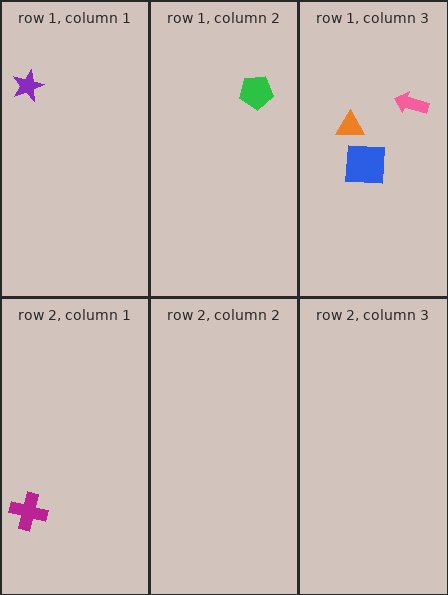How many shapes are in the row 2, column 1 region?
1.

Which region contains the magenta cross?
The row 2, column 1 region.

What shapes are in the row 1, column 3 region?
The blue square, the pink arrow, the orange triangle.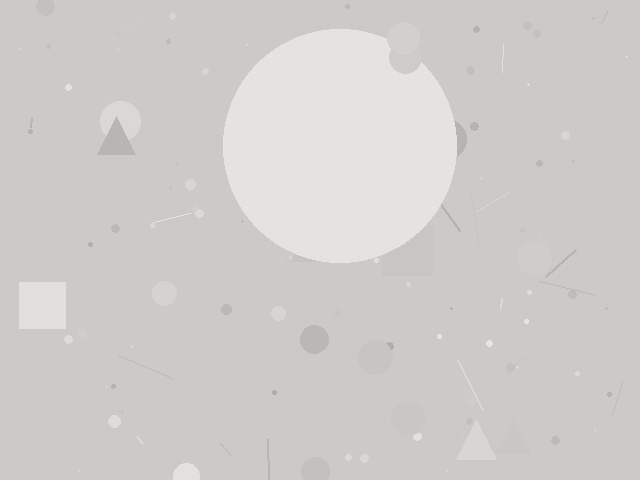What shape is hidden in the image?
A circle is hidden in the image.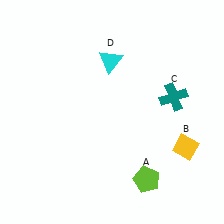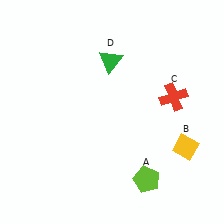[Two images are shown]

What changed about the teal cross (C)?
In Image 1, C is teal. In Image 2, it changed to red.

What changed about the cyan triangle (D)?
In Image 1, D is cyan. In Image 2, it changed to green.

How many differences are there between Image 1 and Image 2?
There are 2 differences between the two images.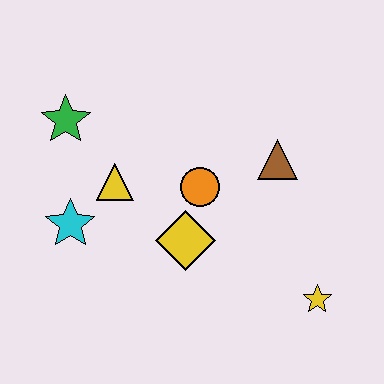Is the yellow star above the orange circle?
No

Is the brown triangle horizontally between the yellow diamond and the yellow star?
Yes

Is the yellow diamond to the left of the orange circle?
Yes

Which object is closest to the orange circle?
The yellow diamond is closest to the orange circle.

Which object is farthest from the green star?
The yellow star is farthest from the green star.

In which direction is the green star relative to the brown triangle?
The green star is to the left of the brown triangle.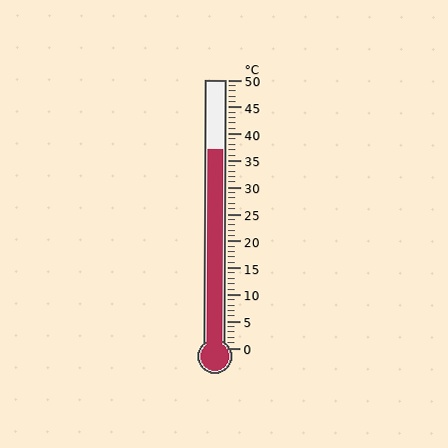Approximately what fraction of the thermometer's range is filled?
The thermometer is filled to approximately 75% of its range.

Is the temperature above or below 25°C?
The temperature is above 25°C.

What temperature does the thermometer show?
The thermometer shows approximately 37°C.